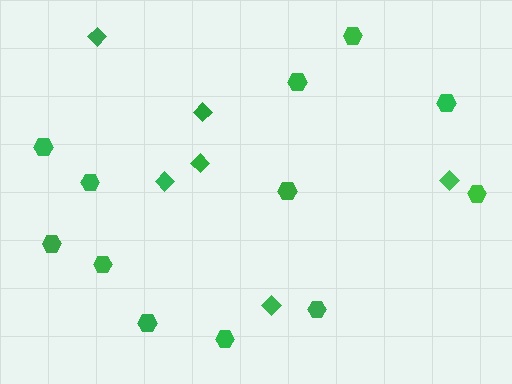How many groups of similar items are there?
There are 2 groups: one group of hexagons (12) and one group of diamonds (6).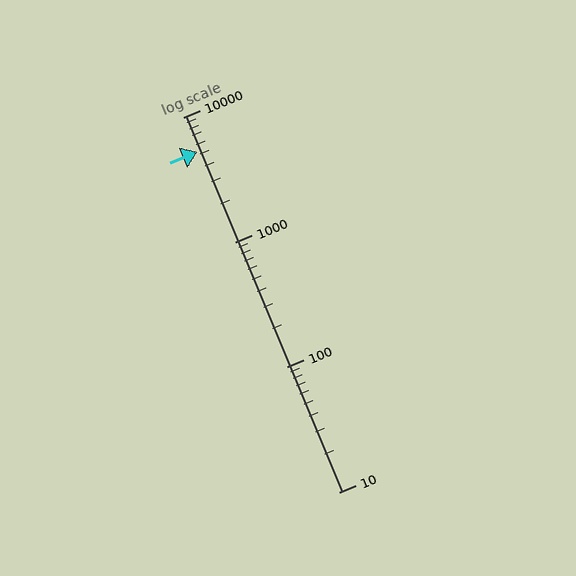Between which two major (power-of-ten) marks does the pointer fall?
The pointer is between 1000 and 10000.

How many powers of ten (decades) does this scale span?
The scale spans 3 decades, from 10 to 10000.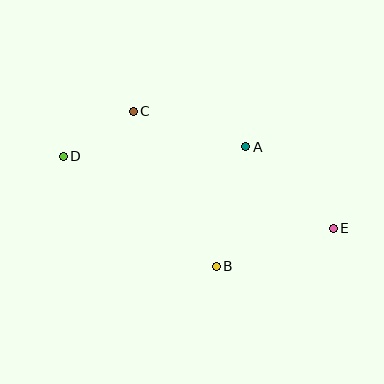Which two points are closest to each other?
Points C and D are closest to each other.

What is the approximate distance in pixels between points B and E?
The distance between B and E is approximately 123 pixels.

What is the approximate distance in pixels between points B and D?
The distance between B and D is approximately 189 pixels.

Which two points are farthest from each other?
Points D and E are farthest from each other.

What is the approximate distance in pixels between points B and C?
The distance between B and C is approximately 176 pixels.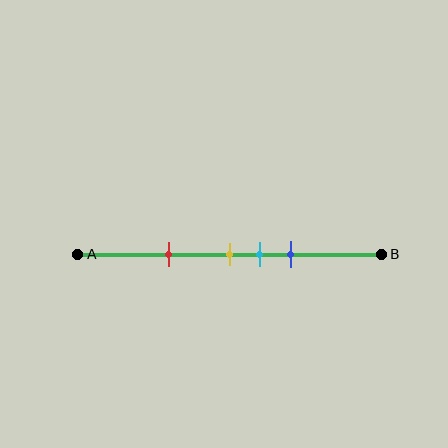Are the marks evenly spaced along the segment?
No, the marks are not evenly spaced.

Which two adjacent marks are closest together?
The yellow and cyan marks are the closest adjacent pair.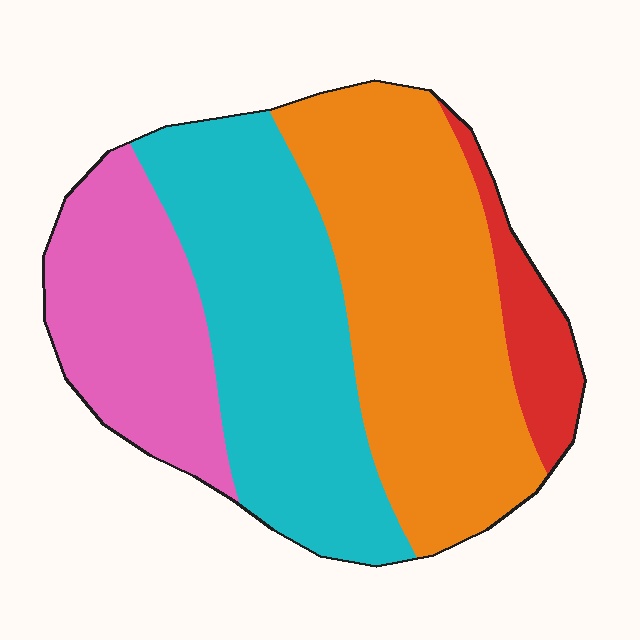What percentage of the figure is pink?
Pink covers around 20% of the figure.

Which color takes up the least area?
Red, at roughly 10%.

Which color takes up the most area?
Orange, at roughly 40%.